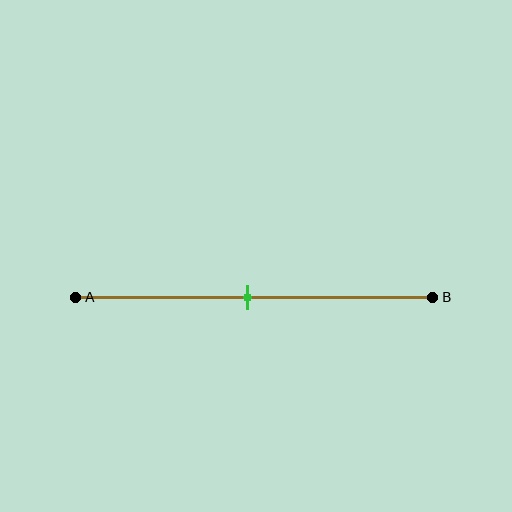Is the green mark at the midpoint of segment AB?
Yes, the mark is approximately at the midpoint.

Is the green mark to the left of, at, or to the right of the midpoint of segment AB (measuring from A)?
The green mark is approximately at the midpoint of segment AB.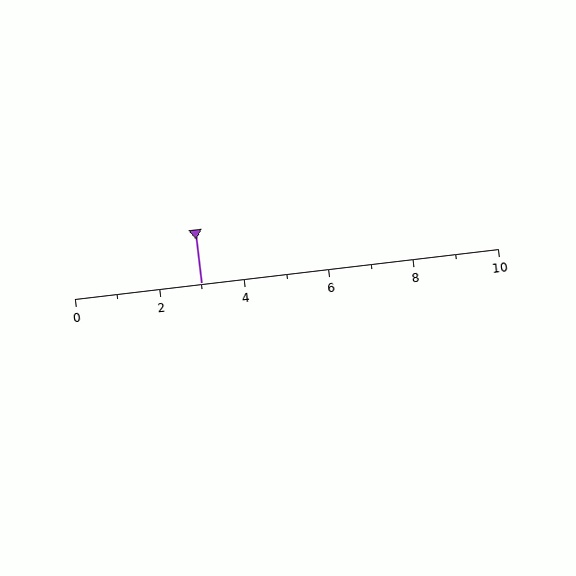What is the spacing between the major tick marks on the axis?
The major ticks are spaced 2 apart.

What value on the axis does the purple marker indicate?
The marker indicates approximately 3.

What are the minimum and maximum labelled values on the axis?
The axis runs from 0 to 10.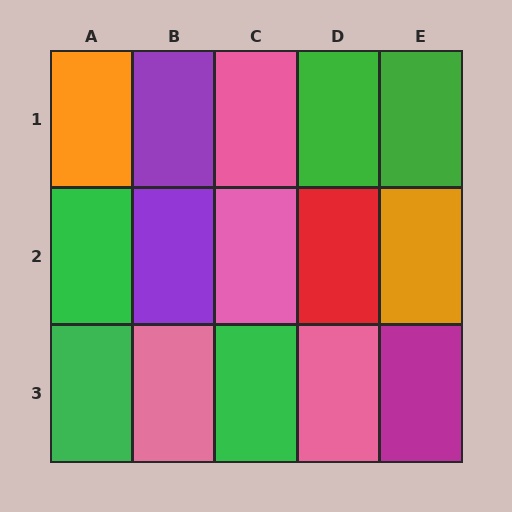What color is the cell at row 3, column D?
Pink.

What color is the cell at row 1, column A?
Orange.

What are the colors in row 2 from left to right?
Green, purple, pink, red, orange.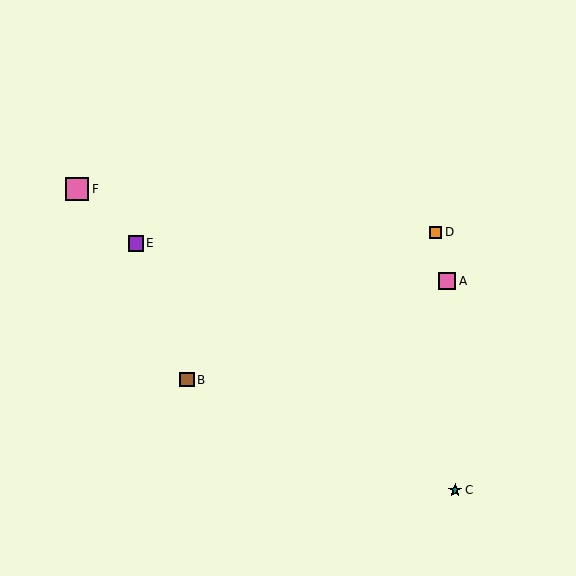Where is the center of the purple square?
The center of the purple square is at (136, 243).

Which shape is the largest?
The pink square (labeled F) is the largest.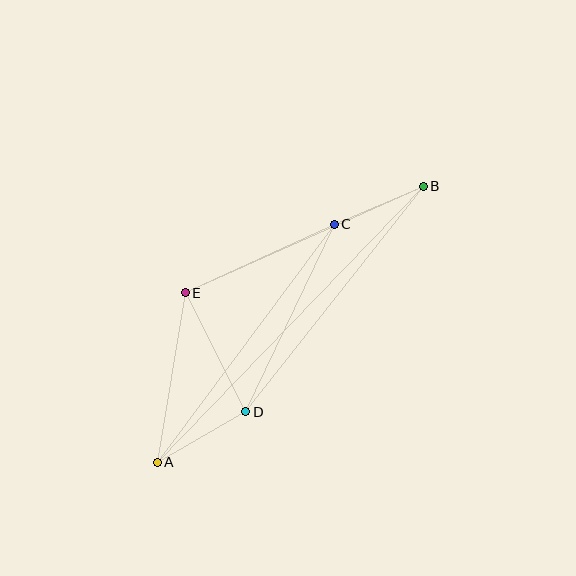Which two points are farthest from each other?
Points A and B are farthest from each other.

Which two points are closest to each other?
Points B and C are closest to each other.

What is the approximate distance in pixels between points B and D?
The distance between B and D is approximately 287 pixels.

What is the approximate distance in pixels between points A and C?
The distance between A and C is approximately 297 pixels.